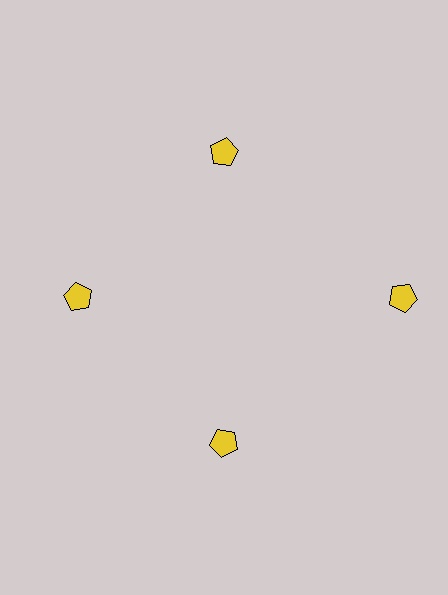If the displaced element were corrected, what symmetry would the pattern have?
It would have 4-fold rotational symmetry — the pattern would map onto itself every 90 degrees.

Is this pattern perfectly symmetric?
No. The 4 yellow pentagons are arranged in a ring, but one element near the 3 o'clock position is pushed outward from the center, breaking the 4-fold rotational symmetry.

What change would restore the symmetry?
The symmetry would be restored by moving it inward, back onto the ring so that all 4 pentagons sit at equal angles and equal distance from the center.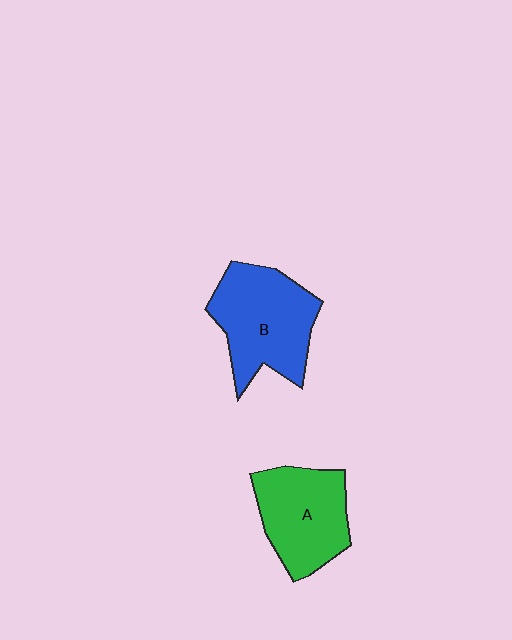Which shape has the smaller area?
Shape A (green).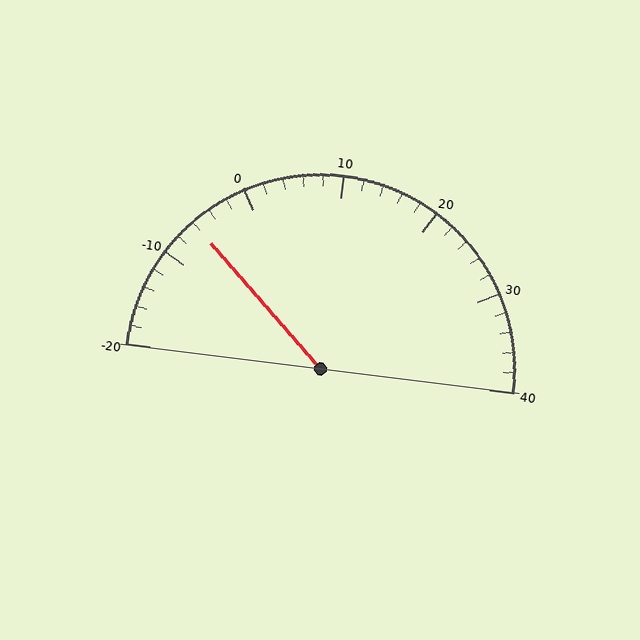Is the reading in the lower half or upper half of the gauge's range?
The reading is in the lower half of the range (-20 to 40).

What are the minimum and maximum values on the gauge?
The gauge ranges from -20 to 40.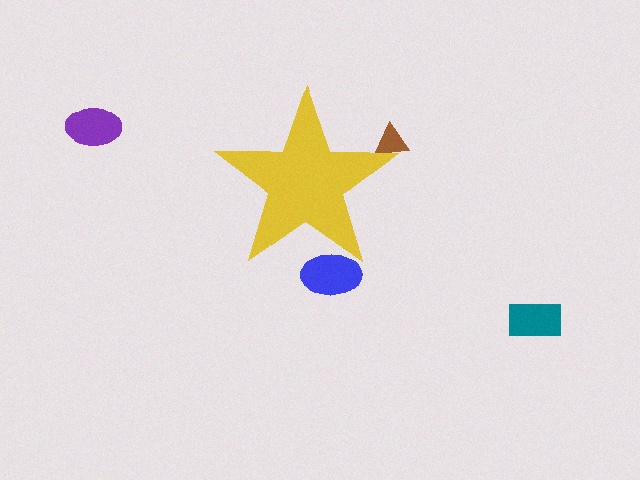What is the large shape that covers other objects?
A yellow star.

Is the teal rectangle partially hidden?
No, the teal rectangle is fully visible.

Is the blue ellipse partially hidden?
Yes, the blue ellipse is partially hidden behind the yellow star.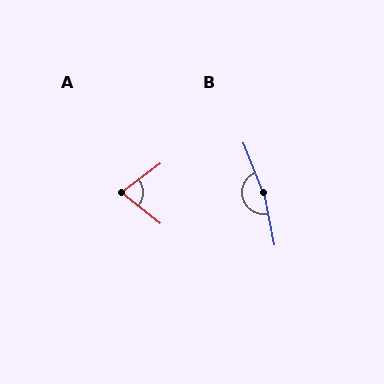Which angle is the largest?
B, at approximately 170 degrees.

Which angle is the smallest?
A, at approximately 75 degrees.